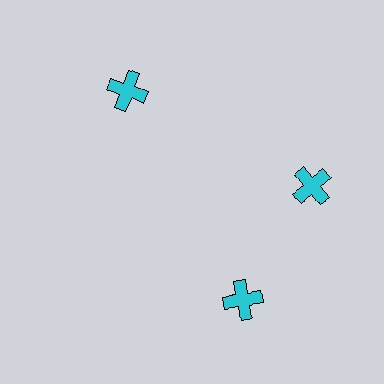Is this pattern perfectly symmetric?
No. The 3 cyan crosses are arranged in a ring, but one element near the 7 o'clock position is rotated out of alignment along the ring, breaking the 3-fold rotational symmetry.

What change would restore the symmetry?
The symmetry would be restored by rotating it back into even spacing with its neighbors so that all 3 crosses sit at equal angles and equal distance from the center.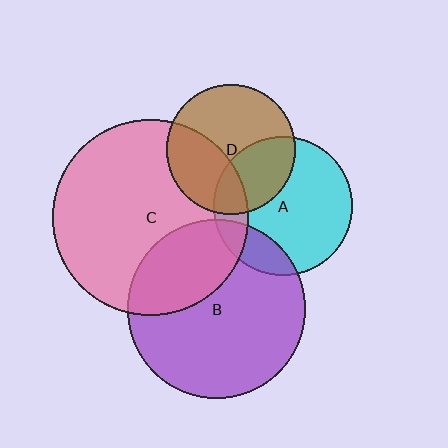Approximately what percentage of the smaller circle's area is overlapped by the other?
Approximately 15%.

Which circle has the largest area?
Circle C (pink).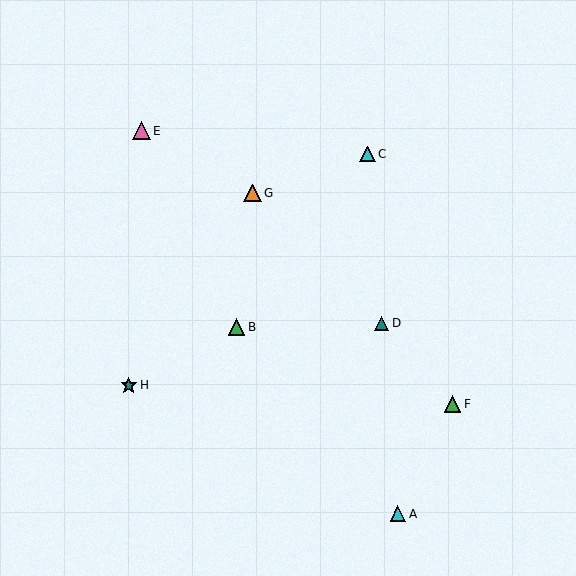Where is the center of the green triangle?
The center of the green triangle is at (236, 327).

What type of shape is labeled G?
Shape G is an orange triangle.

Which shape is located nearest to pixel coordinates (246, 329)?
The green triangle (labeled B) at (236, 327) is nearest to that location.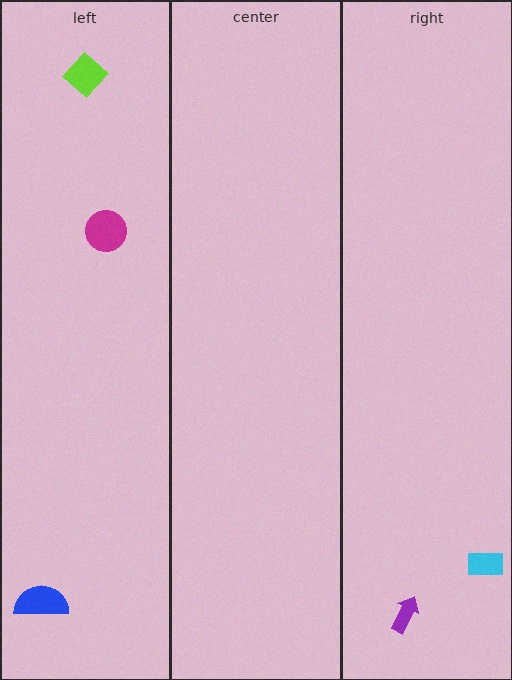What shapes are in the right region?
The purple arrow, the cyan rectangle.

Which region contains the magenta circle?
The left region.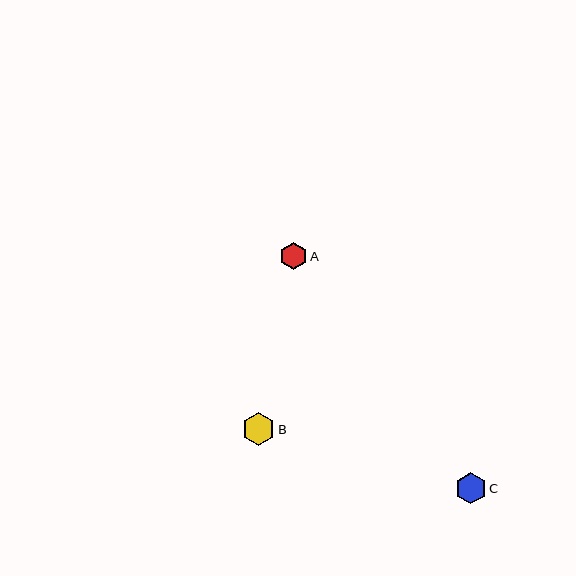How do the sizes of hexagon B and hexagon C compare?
Hexagon B and hexagon C are approximately the same size.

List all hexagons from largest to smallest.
From largest to smallest: B, C, A.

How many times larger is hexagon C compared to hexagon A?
Hexagon C is approximately 1.1 times the size of hexagon A.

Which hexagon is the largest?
Hexagon B is the largest with a size of approximately 33 pixels.